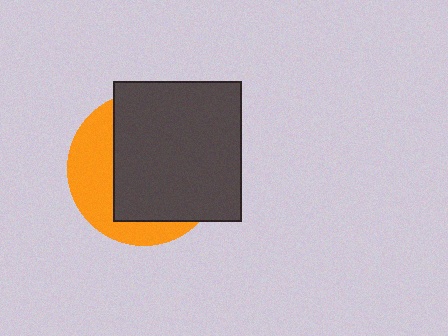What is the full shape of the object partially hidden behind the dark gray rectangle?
The partially hidden object is an orange circle.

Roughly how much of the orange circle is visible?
A small part of it is visible (roughly 34%).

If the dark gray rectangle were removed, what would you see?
You would see the complete orange circle.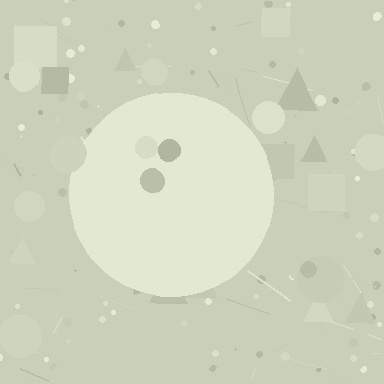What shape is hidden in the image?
A circle is hidden in the image.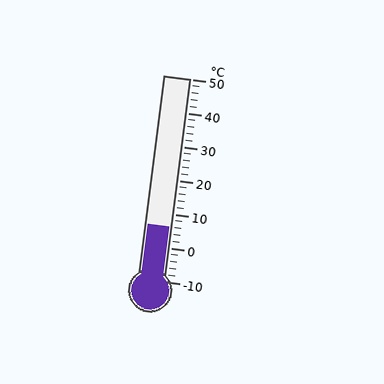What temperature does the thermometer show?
The thermometer shows approximately 6°C.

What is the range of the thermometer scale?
The thermometer scale ranges from -10°C to 50°C.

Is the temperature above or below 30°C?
The temperature is below 30°C.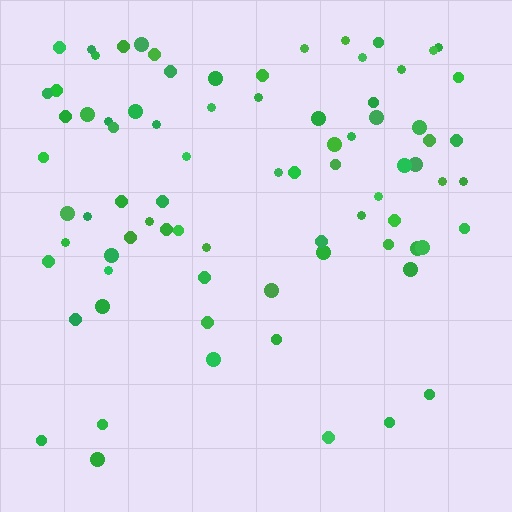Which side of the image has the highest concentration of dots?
The top.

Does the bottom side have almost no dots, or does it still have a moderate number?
Still a moderate number, just noticeably fewer than the top.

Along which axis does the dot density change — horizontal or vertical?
Vertical.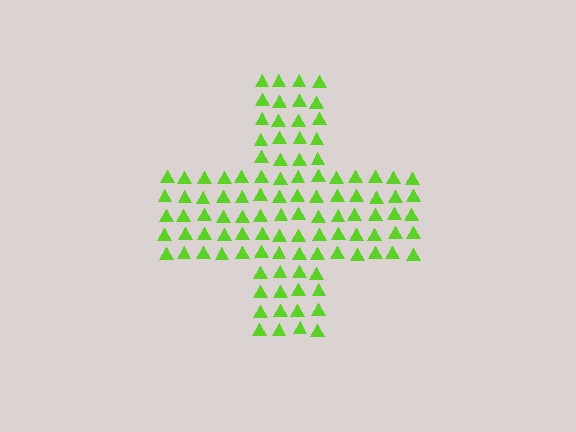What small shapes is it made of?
It is made of small triangles.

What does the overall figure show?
The overall figure shows a cross.